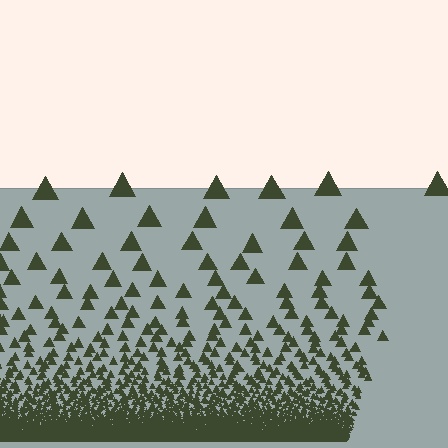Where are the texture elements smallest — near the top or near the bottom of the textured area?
Near the bottom.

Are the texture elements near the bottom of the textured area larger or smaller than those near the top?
Smaller. The gradient is inverted — elements near the bottom are smaller and denser.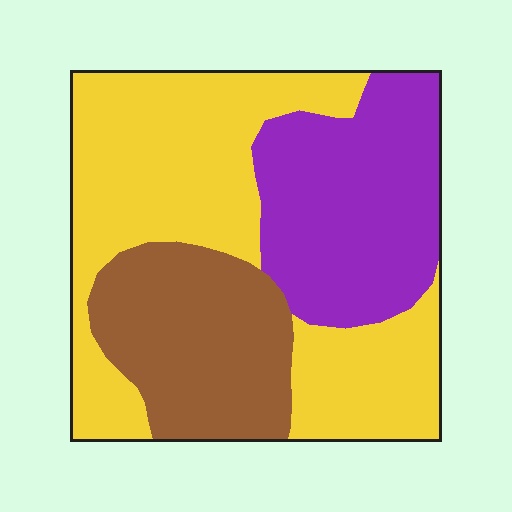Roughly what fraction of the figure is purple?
Purple covers roughly 30% of the figure.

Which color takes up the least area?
Brown, at roughly 25%.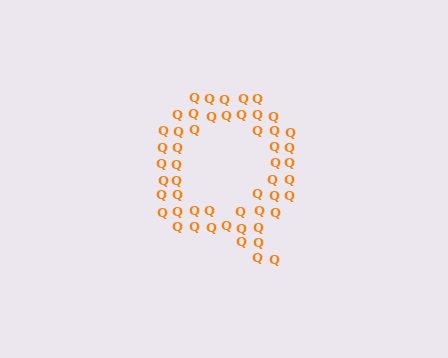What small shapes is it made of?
It is made of small letter Q's.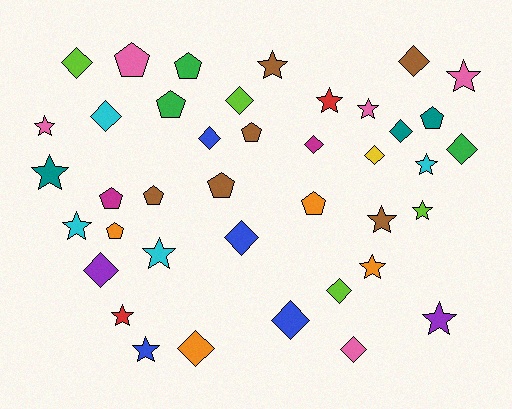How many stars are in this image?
There are 15 stars.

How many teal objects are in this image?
There are 3 teal objects.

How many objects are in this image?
There are 40 objects.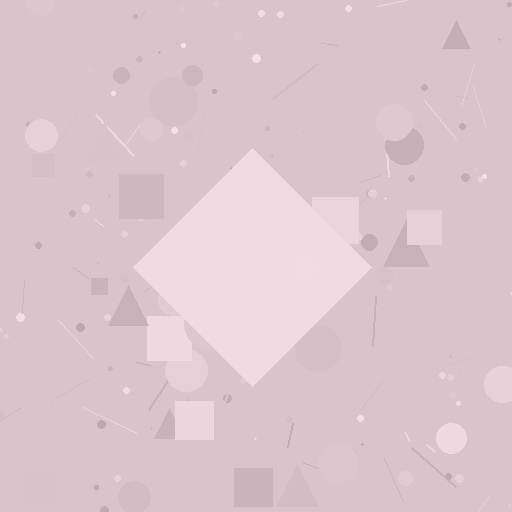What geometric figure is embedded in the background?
A diamond is embedded in the background.